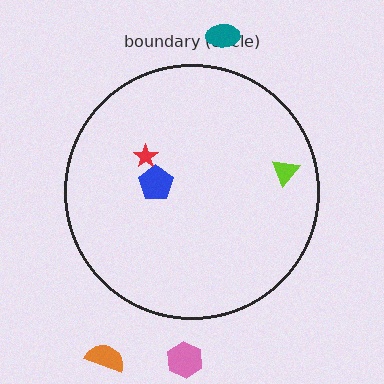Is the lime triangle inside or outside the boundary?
Inside.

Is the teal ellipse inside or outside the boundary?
Outside.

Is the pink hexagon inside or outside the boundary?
Outside.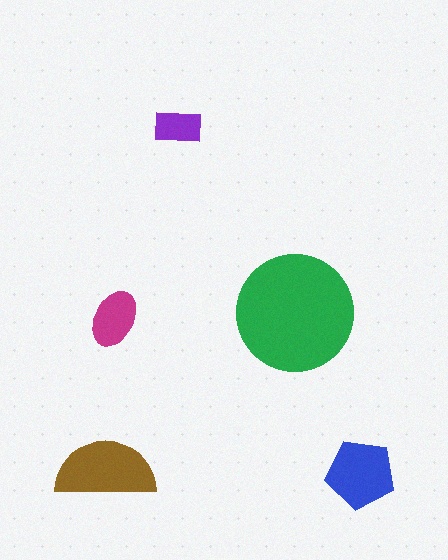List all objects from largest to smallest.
The green circle, the brown semicircle, the blue pentagon, the magenta ellipse, the purple rectangle.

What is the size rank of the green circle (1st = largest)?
1st.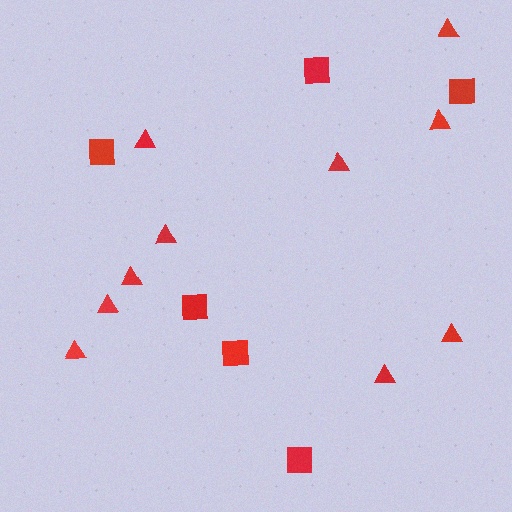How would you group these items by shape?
There are 2 groups: one group of squares (6) and one group of triangles (10).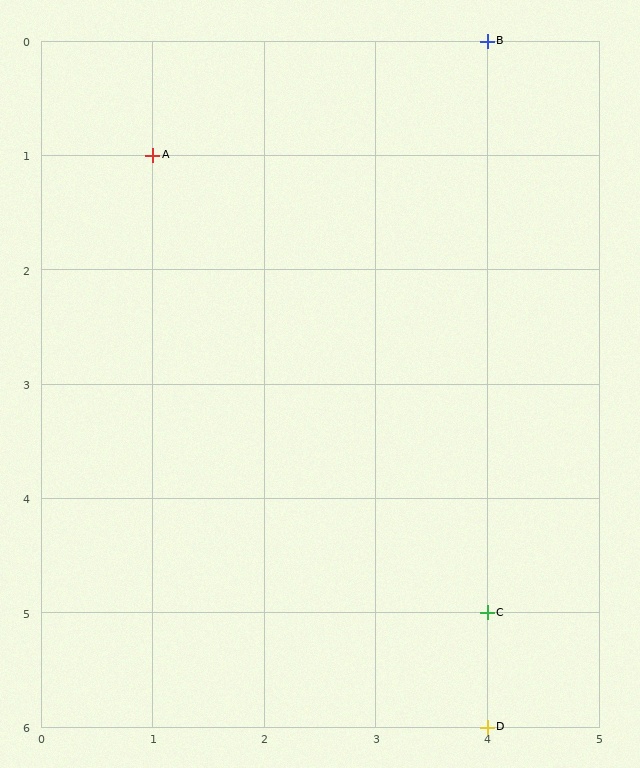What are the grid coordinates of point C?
Point C is at grid coordinates (4, 5).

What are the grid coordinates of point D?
Point D is at grid coordinates (4, 6).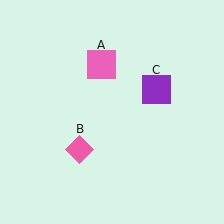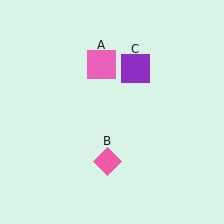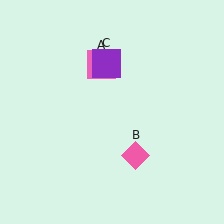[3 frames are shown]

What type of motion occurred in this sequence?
The pink diamond (object B), purple square (object C) rotated counterclockwise around the center of the scene.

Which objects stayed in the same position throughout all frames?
Pink square (object A) remained stationary.